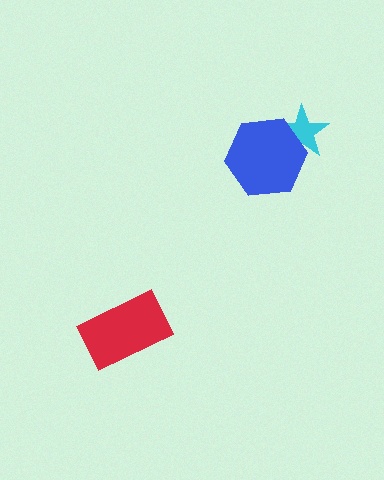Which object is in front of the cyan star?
The blue hexagon is in front of the cyan star.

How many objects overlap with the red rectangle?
0 objects overlap with the red rectangle.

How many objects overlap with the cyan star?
1 object overlaps with the cyan star.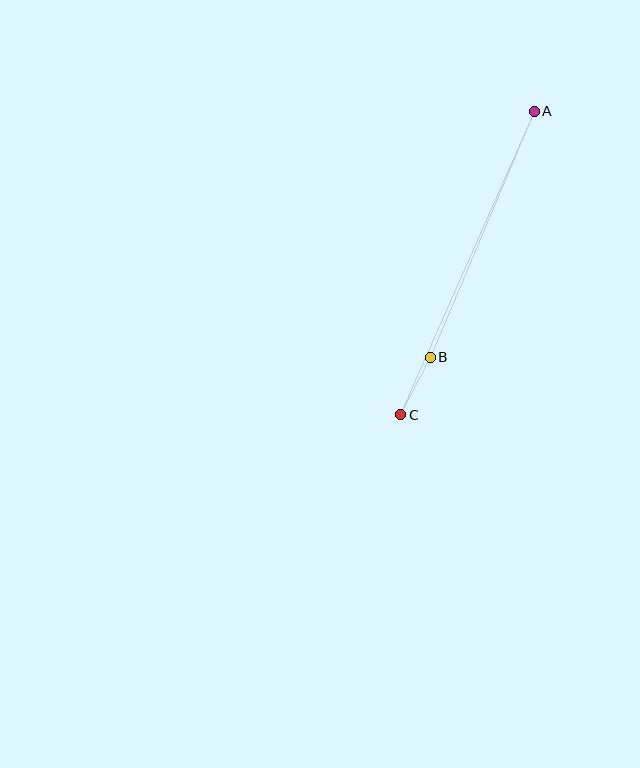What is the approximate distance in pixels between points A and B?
The distance between A and B is approximately 267 pixels.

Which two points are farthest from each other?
Points A and C are farthest from each other.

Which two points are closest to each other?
Points B and C are closest to each other.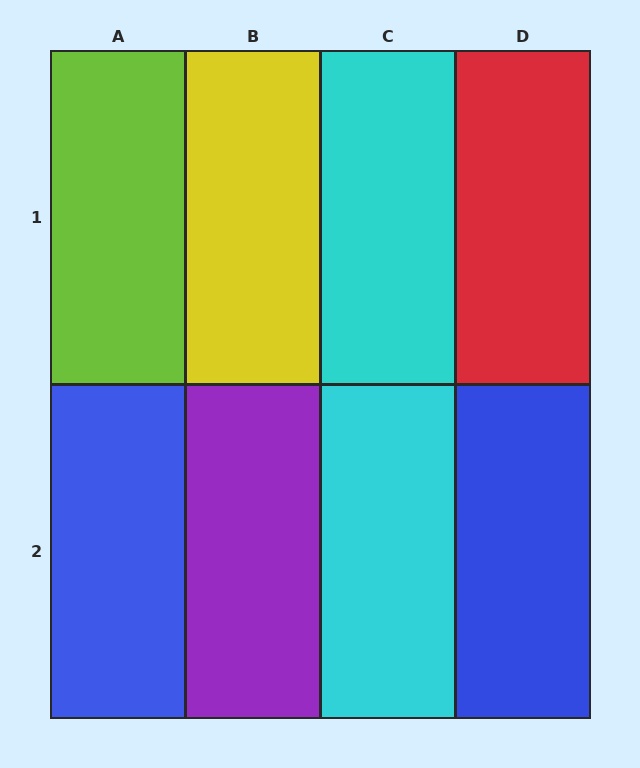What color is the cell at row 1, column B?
Yellow.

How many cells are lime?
1 cell is lime.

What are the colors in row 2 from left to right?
Blue, purple, cyan, blue.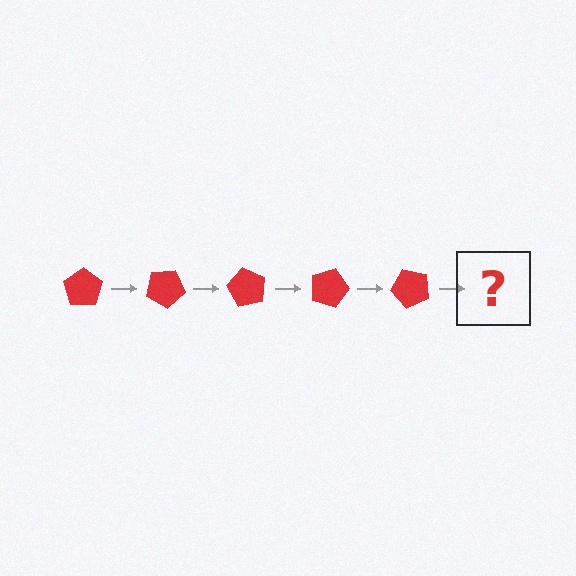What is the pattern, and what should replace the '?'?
The pattern is that the pentagon rotates 30 degrees each step. The '?' should be a red pentagon rotated 150 degrees.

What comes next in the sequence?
The next element should be a red pentagon rotated 150 degrees.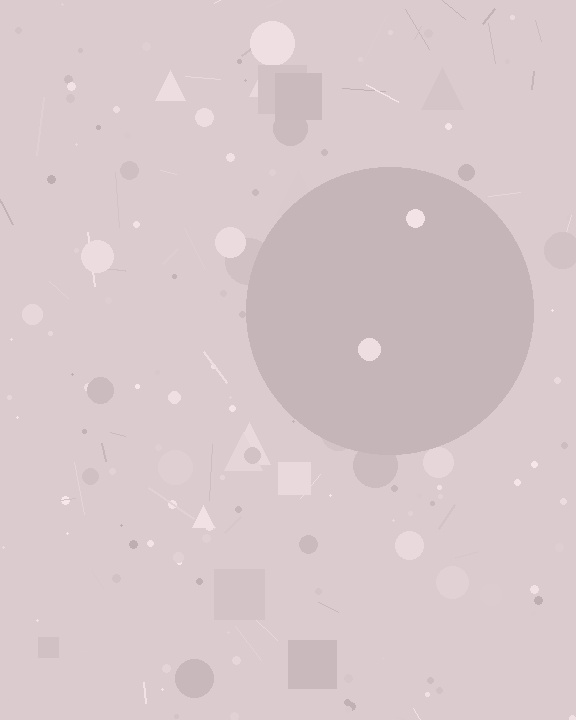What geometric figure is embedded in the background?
A circle is embedded in the background.